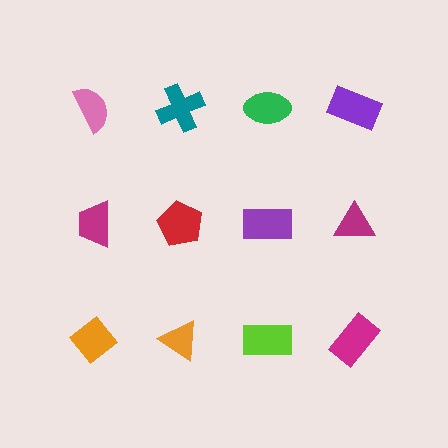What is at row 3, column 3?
A lime rectangle.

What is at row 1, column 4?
A purple rectangle.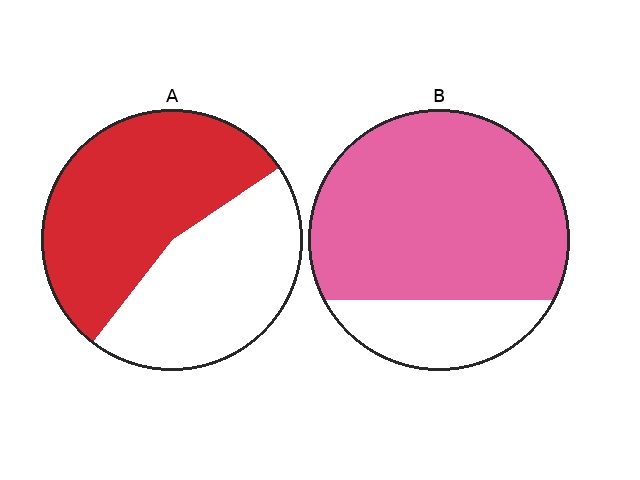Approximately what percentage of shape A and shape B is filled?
A is approximately 55% and B is approximately 80%.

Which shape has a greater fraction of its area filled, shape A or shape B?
Shape B.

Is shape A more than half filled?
Yes.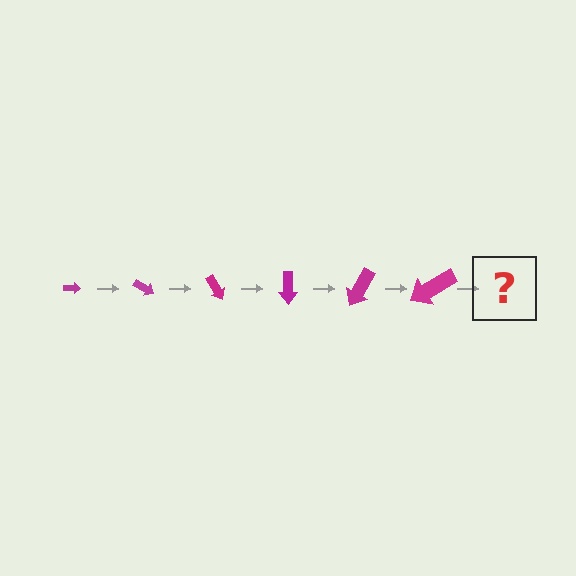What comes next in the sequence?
The next element should be an arrow, larger than the previous one and rotated 180 degrees from the start.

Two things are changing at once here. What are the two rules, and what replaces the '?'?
The two rules are that the arrow grows larger each step and it rotates 30 degrees each step. The '?' should be an arrow, larger than the previous one and rotated 180 degrees from the start.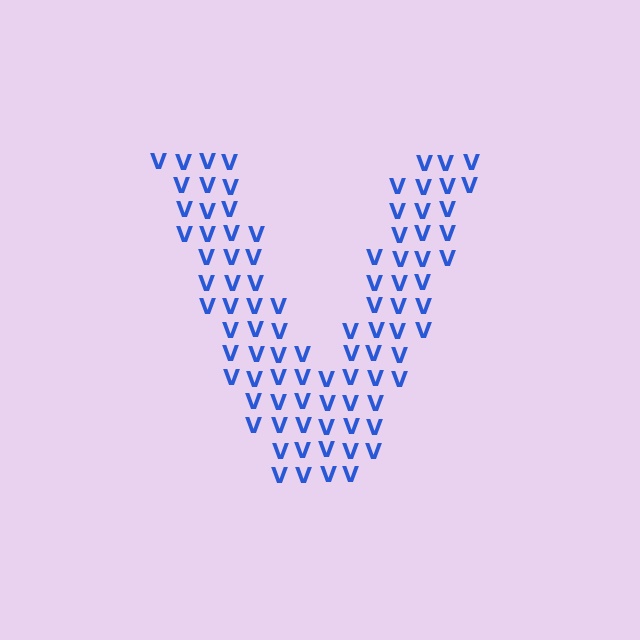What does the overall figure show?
The overall figure shows the letter V.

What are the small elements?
The small elements are letter V's.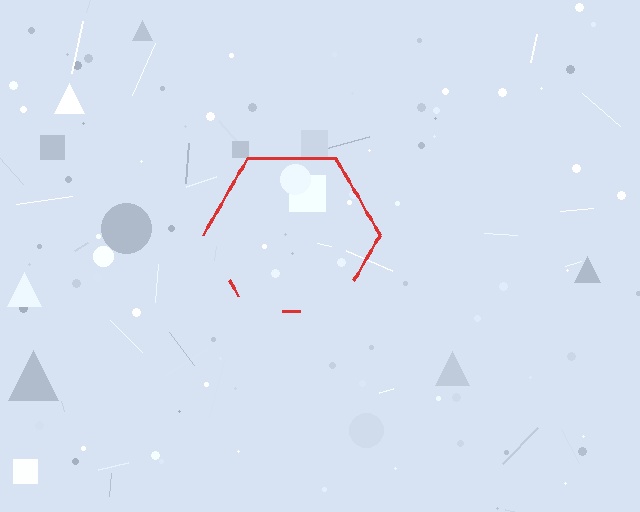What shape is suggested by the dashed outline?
The dashed outline suggests a hexagon.